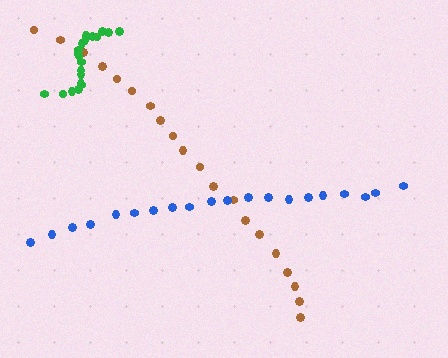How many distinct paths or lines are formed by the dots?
There are 3 distinct paths.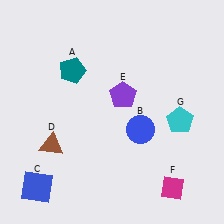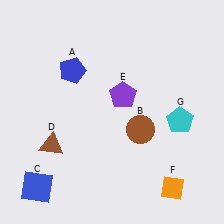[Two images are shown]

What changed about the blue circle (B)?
In Image 1, B is blue. In Image 2, it changed to brown.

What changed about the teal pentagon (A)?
In Image 1, A is teal. In Image 2, it changed to blue.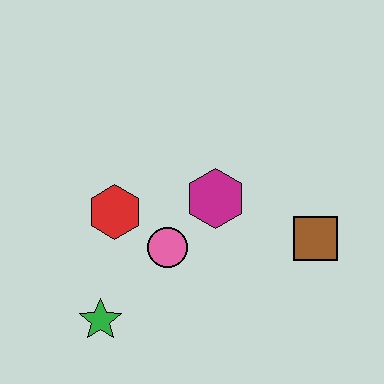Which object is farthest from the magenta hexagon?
The green star is farthest from the magenta hexagon.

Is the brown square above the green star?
Yes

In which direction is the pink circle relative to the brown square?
The pink circle is to the left of the brown square.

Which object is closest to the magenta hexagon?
The pink circle is closest to the magenta hexagon.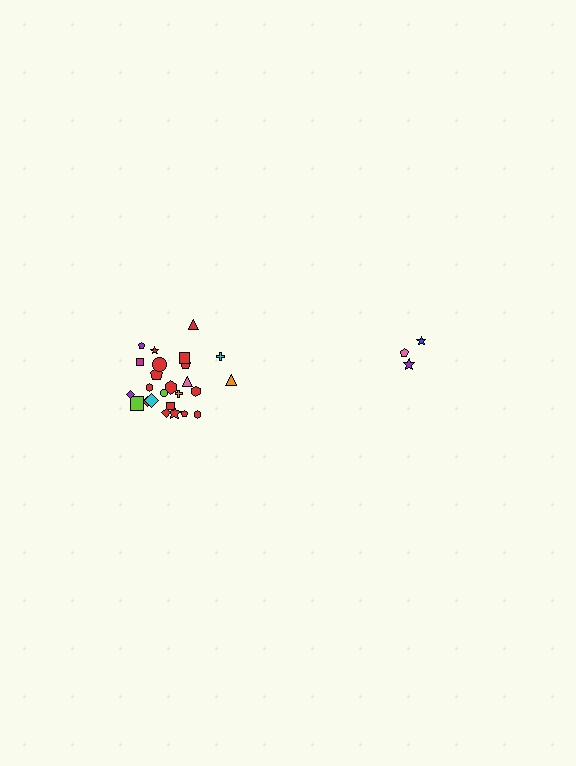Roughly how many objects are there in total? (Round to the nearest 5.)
Roughly 30 objects in total.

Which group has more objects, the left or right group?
The left group.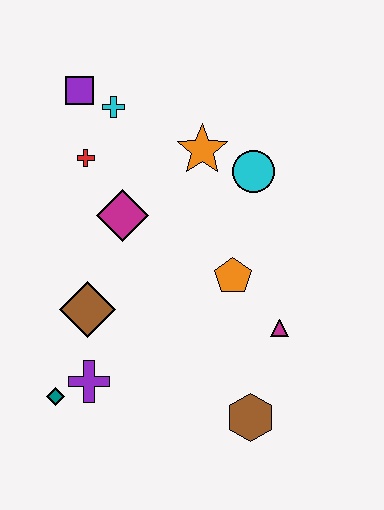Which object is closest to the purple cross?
The teal diamond is closest to the purple cross.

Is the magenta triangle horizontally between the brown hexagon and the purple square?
No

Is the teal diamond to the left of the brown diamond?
Yes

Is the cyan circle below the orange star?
Yes